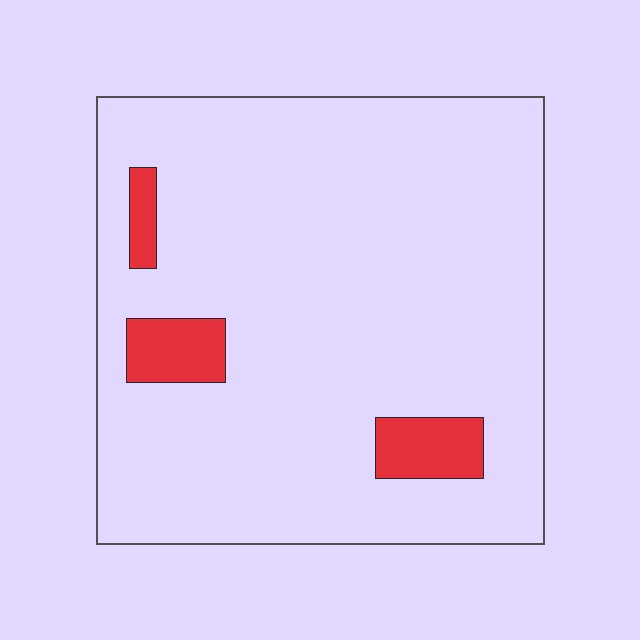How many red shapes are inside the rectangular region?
3.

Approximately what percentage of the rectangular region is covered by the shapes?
Approximately 10%.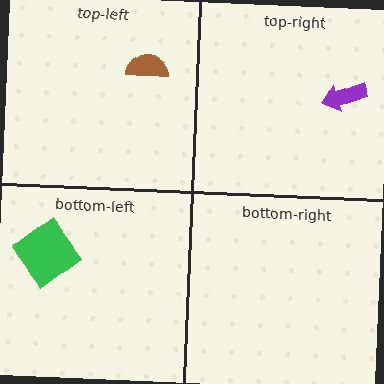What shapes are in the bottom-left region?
The green diamond.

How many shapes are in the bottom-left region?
1.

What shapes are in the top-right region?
The purple arrow.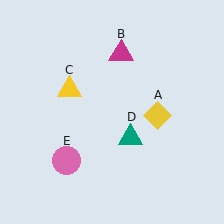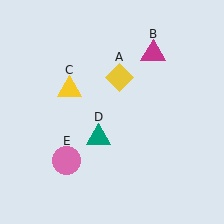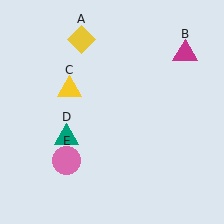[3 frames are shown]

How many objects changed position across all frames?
3 objects changed position: yellow diamond (object A), magenta triangle (object B), teal triangle (object D).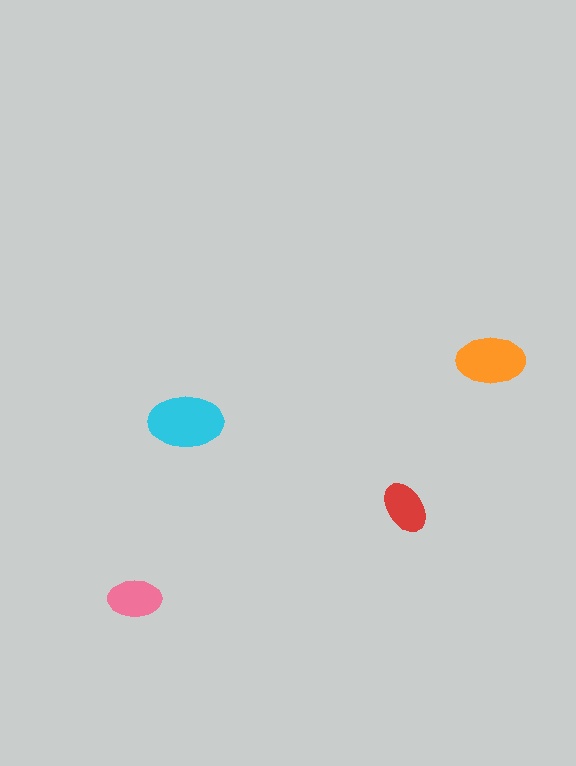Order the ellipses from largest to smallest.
the cyan one, the orange one, the pink one, the red one.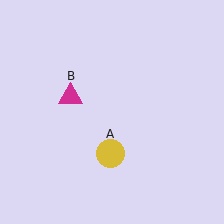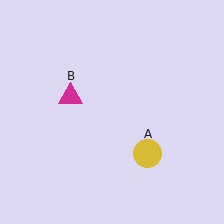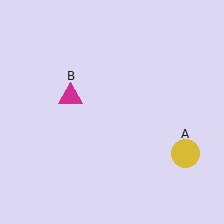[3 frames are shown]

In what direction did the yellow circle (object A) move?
The yellow circle (object A) moved right.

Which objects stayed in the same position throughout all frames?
Magenta triangle (object B) remained stationary.